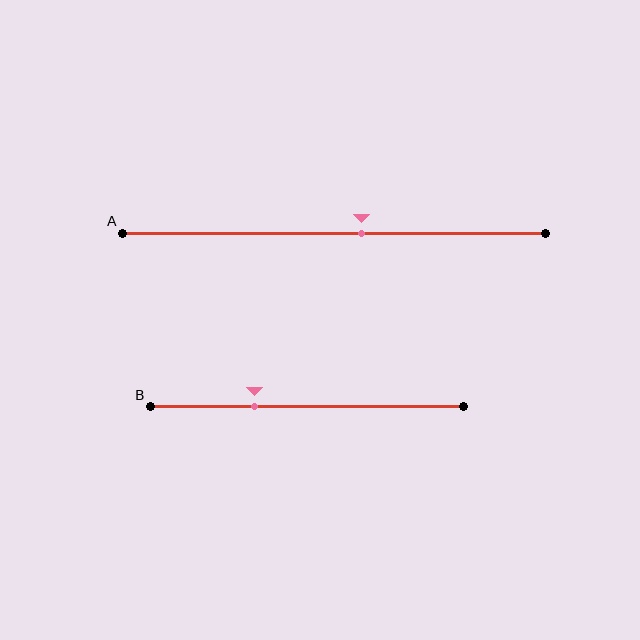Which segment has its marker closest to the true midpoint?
Segment A has its marker closest to the true midpoint.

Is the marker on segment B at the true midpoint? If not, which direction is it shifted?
No, the marker on segment B is shifted to the left by about 17% of the segment length.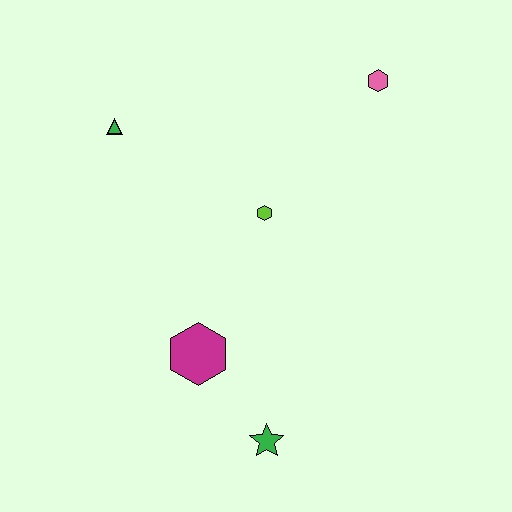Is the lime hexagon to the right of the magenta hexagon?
Yes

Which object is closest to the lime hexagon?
The magenta hexagon is closest to the lime hexagon.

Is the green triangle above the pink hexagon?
No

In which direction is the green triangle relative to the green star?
The green triangle is above the green star.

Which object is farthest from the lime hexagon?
The green star is farthest from the lime hexagon.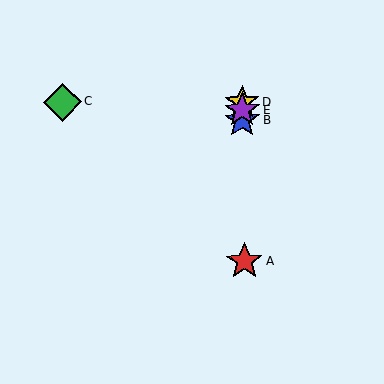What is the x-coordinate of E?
Object E is at x≈242.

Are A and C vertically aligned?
No, A is at x≈244 and C is at x≈62.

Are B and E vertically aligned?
Yes, both are at x≈242.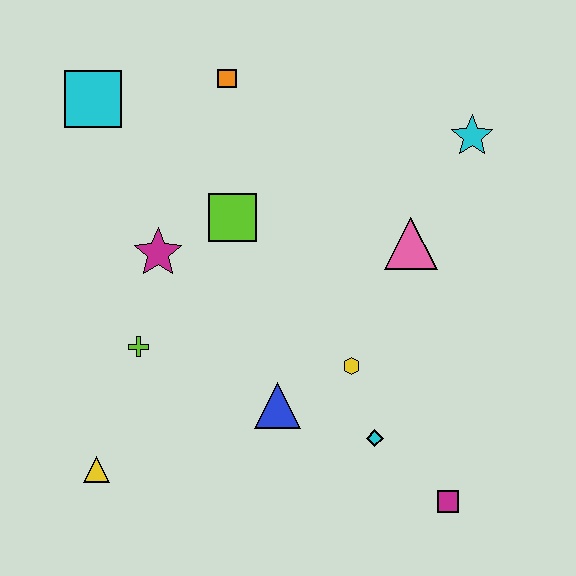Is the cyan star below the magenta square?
No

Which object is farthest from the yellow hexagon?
The cyan square is farthest from the yellow hexagon.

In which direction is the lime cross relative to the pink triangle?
The lime cross is to the left of the pink triangle.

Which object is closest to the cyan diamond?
The yellow hexagon is closest to the cyan diamond.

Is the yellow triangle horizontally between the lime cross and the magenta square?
No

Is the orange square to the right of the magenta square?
No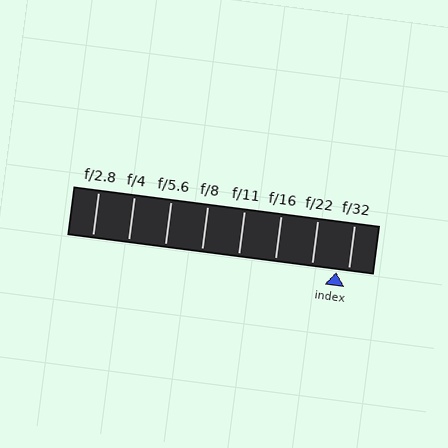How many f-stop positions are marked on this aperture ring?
There are 8 f-stop positions marked.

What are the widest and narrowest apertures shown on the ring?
The widest aperture shown is f/2.8 and the narrowest is f/32.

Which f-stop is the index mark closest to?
The index mark is closest to f/32.